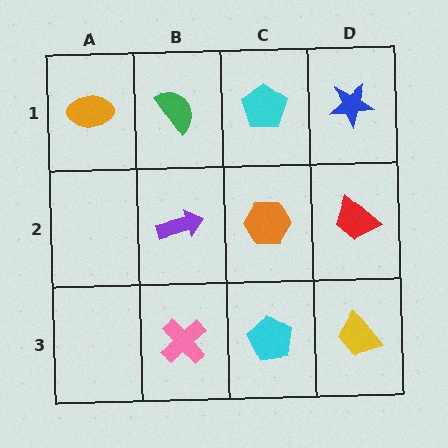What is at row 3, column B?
A pink cross.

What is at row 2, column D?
A red trapezoid.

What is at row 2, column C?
An orange hexagon.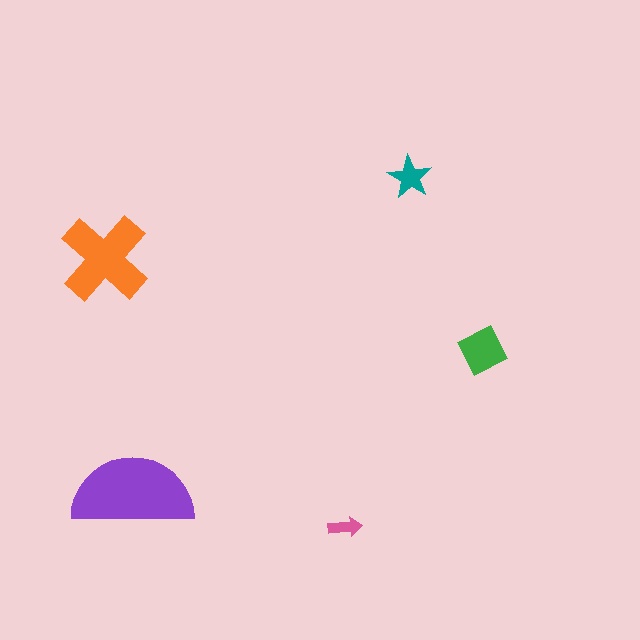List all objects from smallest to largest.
The pink arrow, the teal star, the green diamond, the orange cross, the purple semicircle.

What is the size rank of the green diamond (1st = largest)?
3rd.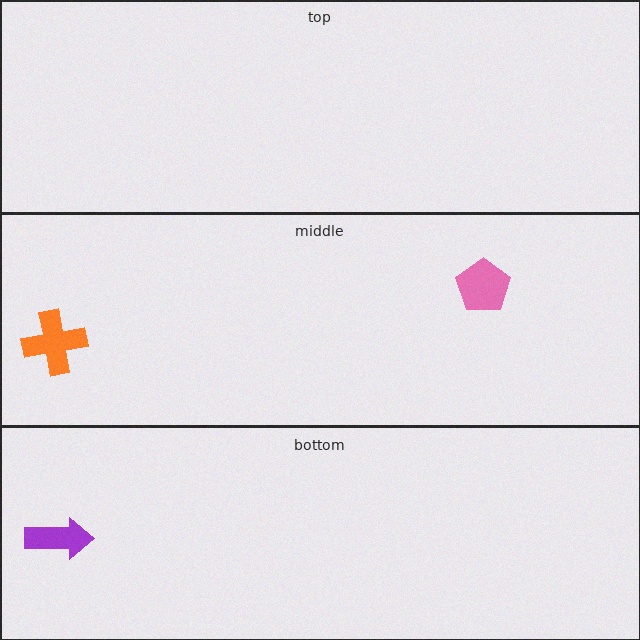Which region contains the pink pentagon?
The middle region.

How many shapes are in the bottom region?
1.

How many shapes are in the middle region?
2.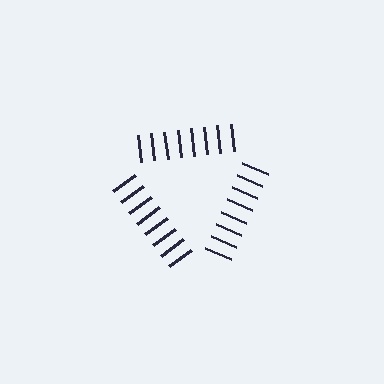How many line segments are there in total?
24 — 8 along each of the 3 edges.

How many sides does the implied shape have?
3 sides — the line-ends trace a triangle.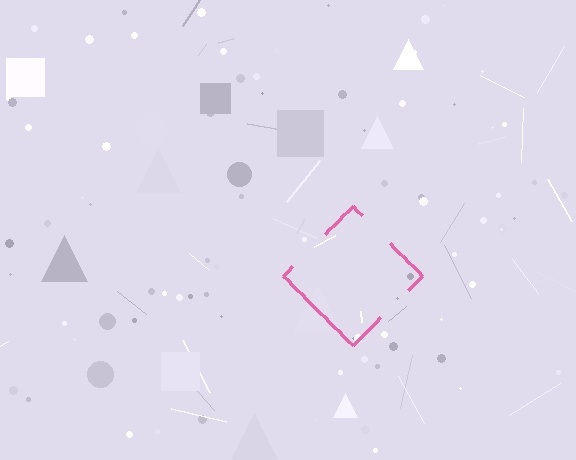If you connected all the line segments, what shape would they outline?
They would outline a diamond.